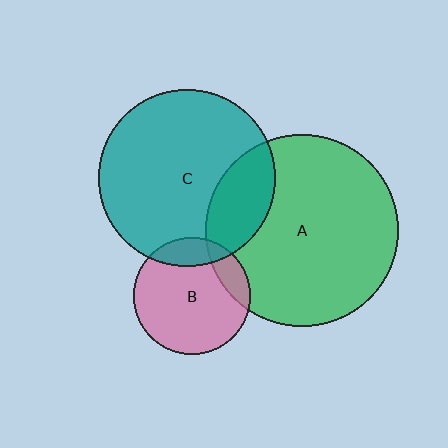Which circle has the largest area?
Circle A (green).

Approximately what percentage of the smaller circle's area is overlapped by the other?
Approximately 15%.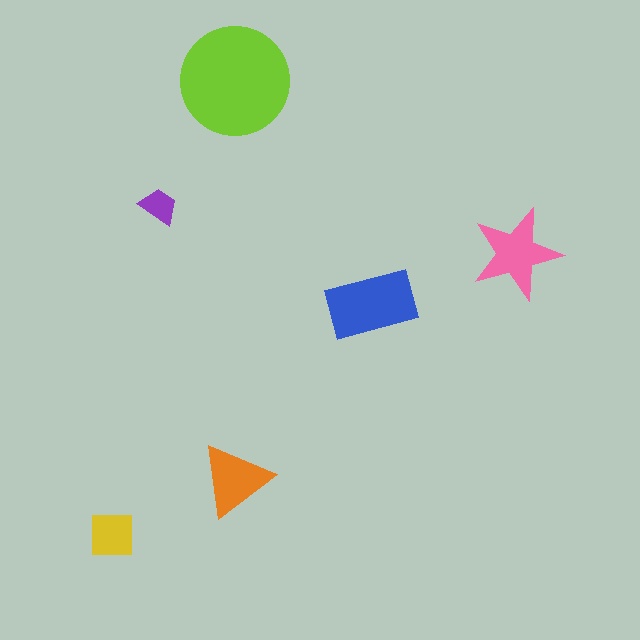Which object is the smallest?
The purple trapezoid.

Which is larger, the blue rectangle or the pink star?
The blue rectangle.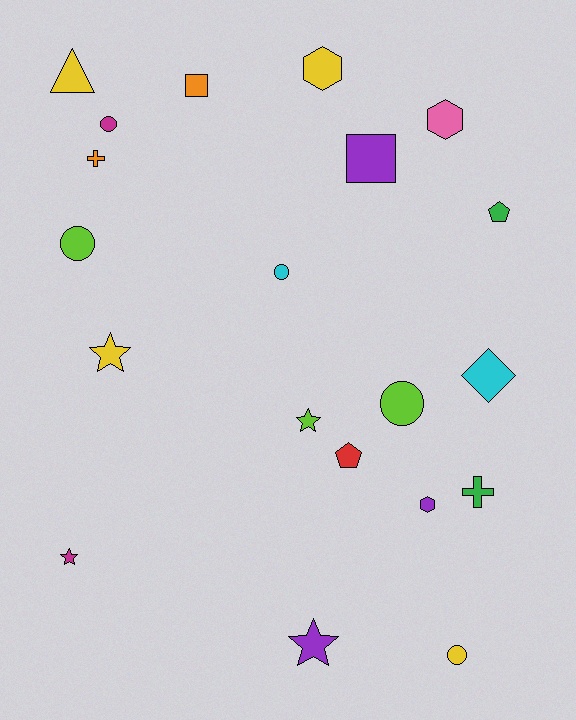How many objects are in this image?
There are 20 objects.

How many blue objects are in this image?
There are no blue objects.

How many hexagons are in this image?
There are 3 hexagons.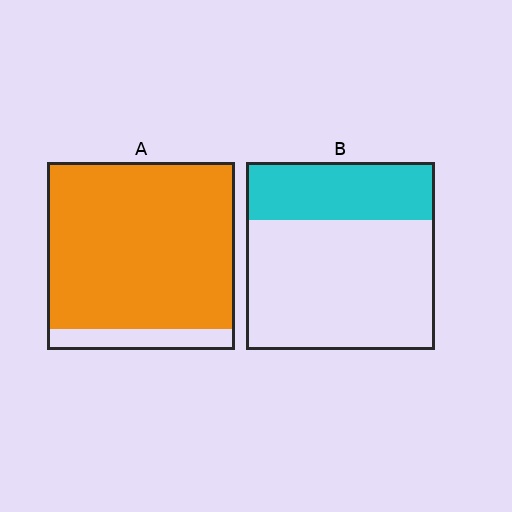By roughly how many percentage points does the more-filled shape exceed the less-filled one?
By roughly 60 percentage points (A over B).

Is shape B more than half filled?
No.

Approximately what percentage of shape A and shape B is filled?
A is approximately 90% and B is approximately 30%.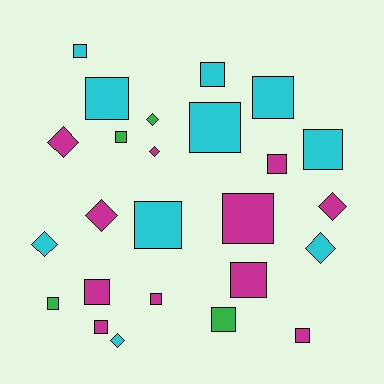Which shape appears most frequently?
Square, with 17 objects.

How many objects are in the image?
There are 25 objects.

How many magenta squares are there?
There are 7 magenta squares.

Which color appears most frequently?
Magenta, with 11 objects.